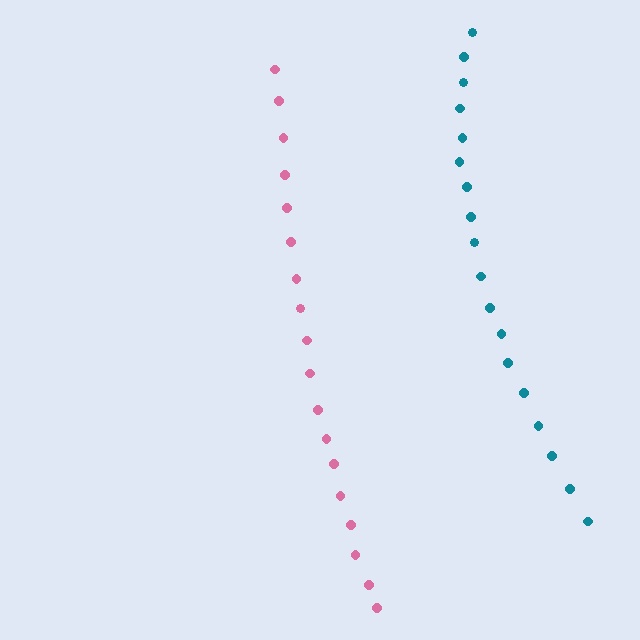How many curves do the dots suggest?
There are 2 distinct paths.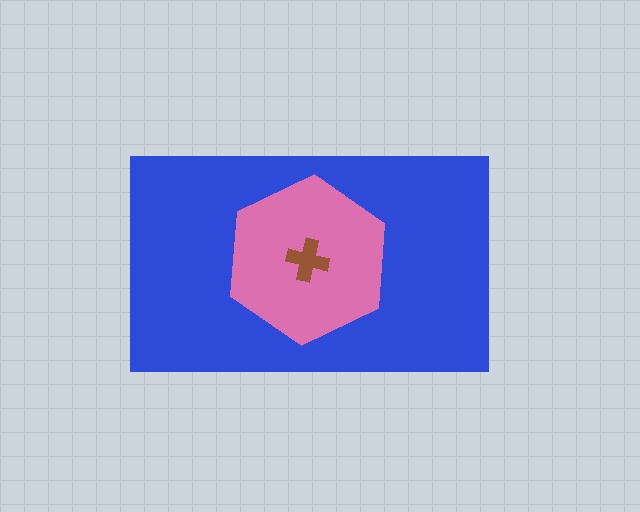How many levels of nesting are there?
3.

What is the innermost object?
The brown cross.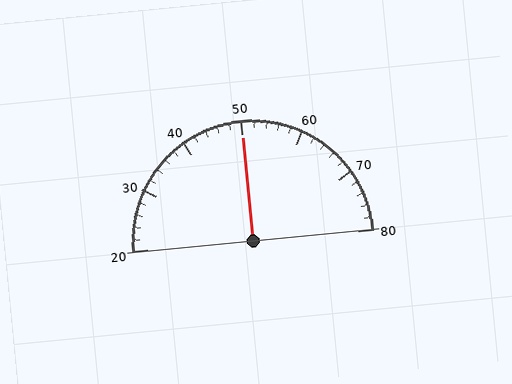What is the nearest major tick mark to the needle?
The nearest major tick mark is 50.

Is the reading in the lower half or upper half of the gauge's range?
The reading is in the upper half of the range (20 to 80).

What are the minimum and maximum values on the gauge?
The gauge ranges from 20 to 80.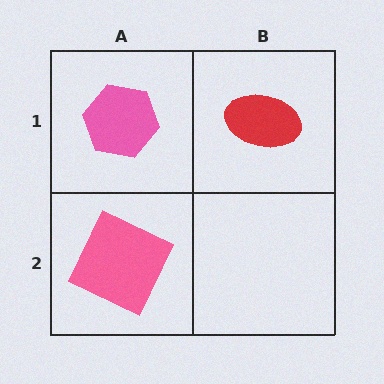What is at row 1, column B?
A red ellipse.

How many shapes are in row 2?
1 shape.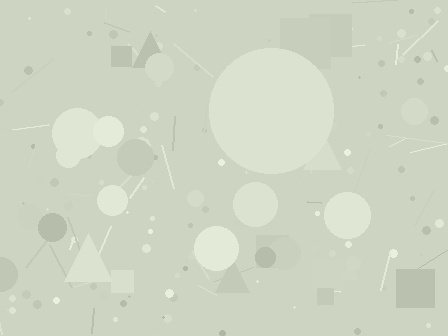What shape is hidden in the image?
A circle is hidden in the image.